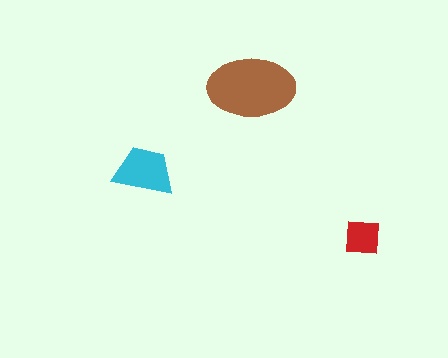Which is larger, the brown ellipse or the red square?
The brown ellipse.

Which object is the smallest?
The red square.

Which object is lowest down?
The red square is bottommost.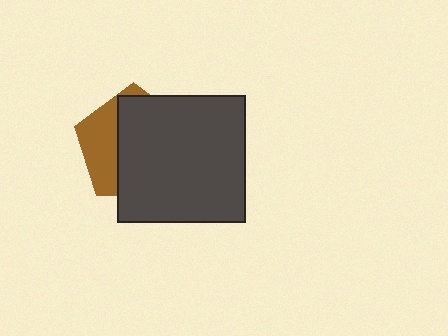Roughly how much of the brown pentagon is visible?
A small part of it is visible (roughly 34%).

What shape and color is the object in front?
The object in front is a dark gray square.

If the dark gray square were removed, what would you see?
You would see the complete brown pentagon.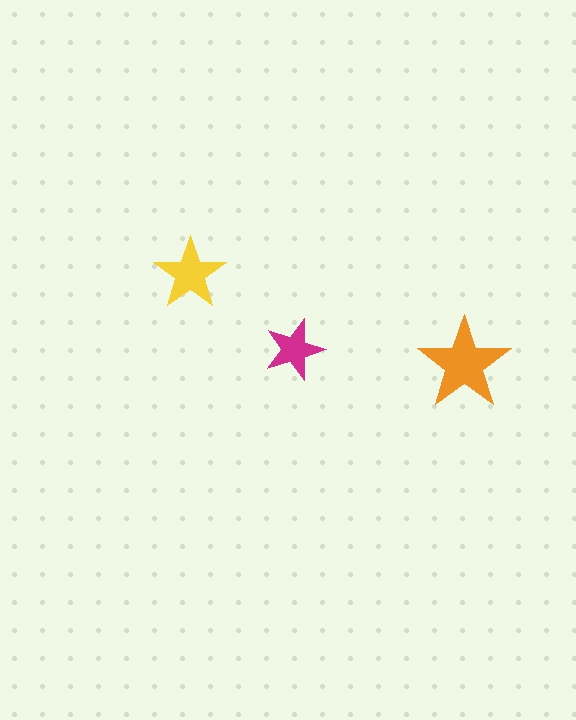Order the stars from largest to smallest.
the orange one, the yellow one, the magenta one.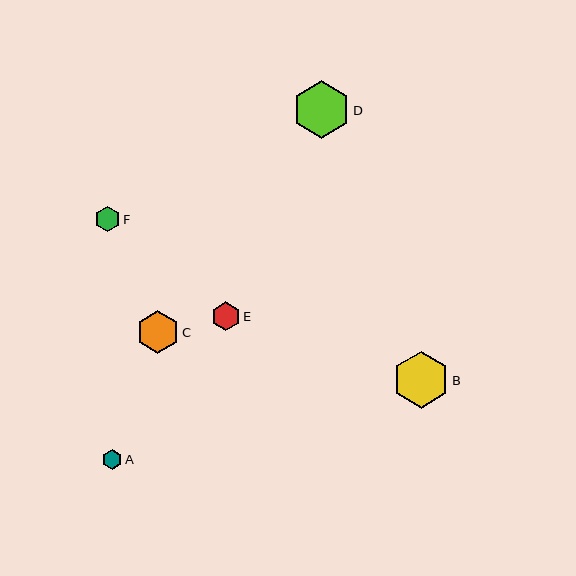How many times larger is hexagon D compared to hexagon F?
Hexagon D is approximately 2.3 times the size of hexagon F.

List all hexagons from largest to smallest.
From largest to smallest: D, B, C, E, F, A.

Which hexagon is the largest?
Hexagon D is the largest with a size of approximately 58 pixels.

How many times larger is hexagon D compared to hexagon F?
Hexagon D is approximately 2.3 times the size of hexagon F.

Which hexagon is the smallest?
Hexagon A is the smallest with a size of approximately 20 pixels.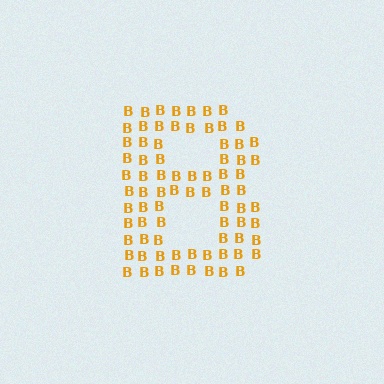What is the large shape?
The large shape is the letter B.